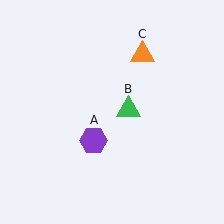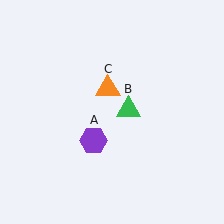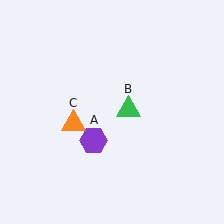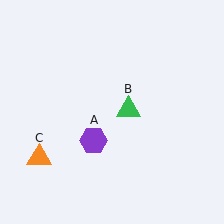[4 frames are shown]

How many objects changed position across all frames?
1 object changed position: orange triangle (object C).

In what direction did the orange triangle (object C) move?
The orange triangle (object C) moved down and to the left.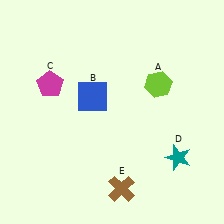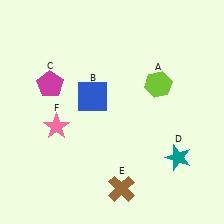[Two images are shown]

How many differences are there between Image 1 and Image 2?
There is 1 difference between the two images.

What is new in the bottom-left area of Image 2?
A pink star (F) was added in the bottom-left area of Image 2.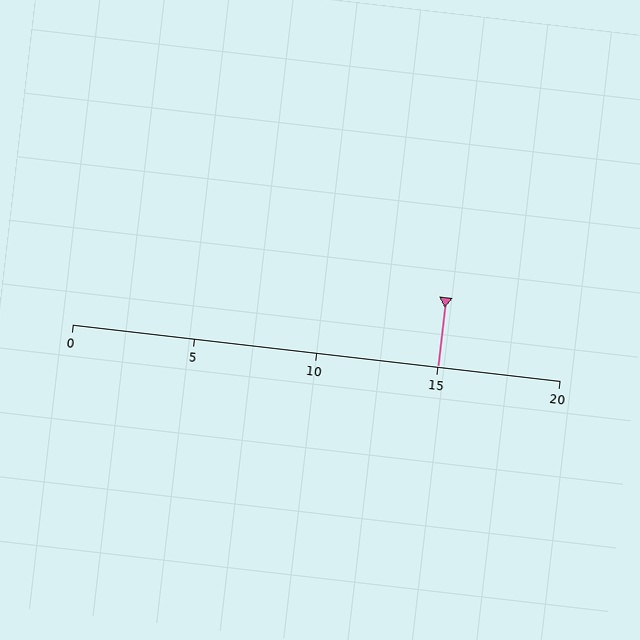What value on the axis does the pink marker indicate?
The marker indicates approximately 15.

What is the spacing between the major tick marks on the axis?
The major ticks are spaced 5 apart.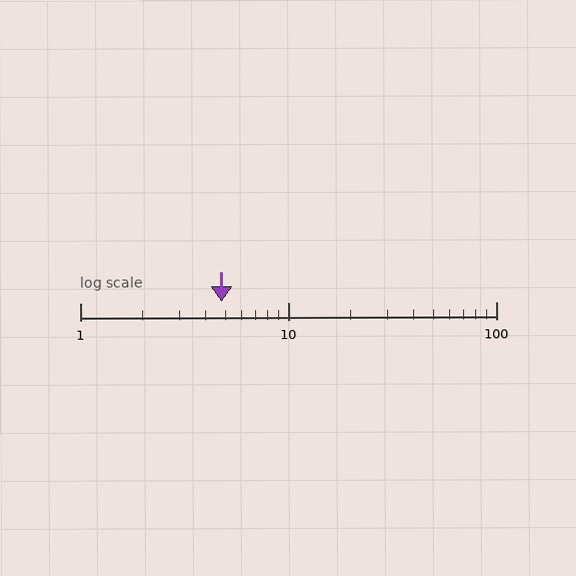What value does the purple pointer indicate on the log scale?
The pointer indicates approximately 4.8.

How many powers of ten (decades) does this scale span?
The scale spans 2 decades, from 1 to 100.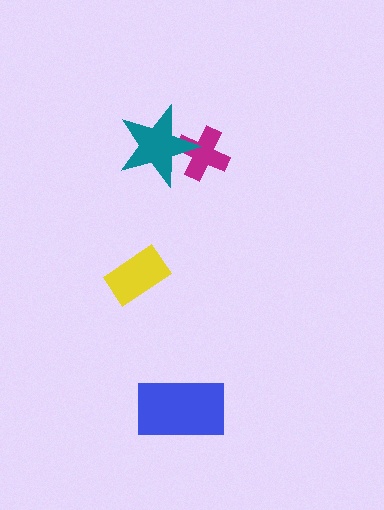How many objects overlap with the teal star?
1 object overlaps with the teal star.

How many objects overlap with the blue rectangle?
0 objects overlap with the blue rectangle.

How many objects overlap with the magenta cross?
1 object overlaps with the magenta cross.